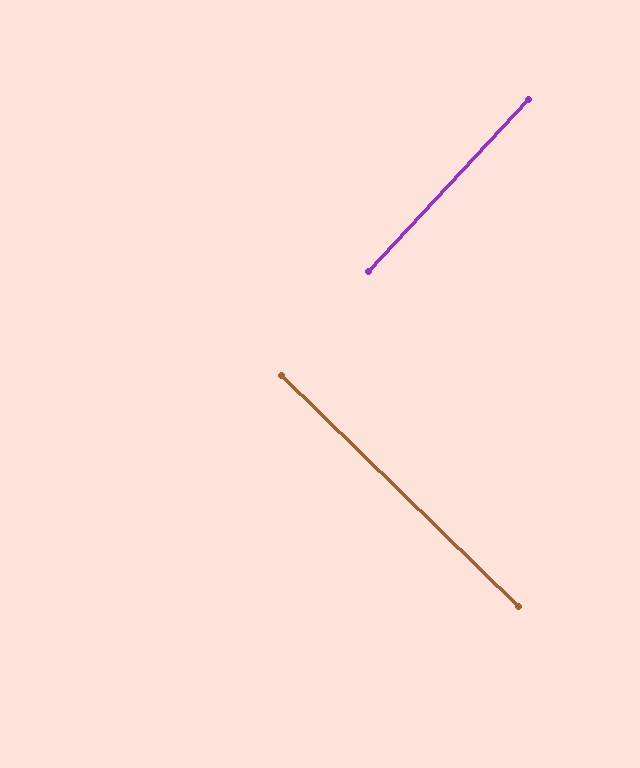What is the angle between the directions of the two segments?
Approximately 89 degrees.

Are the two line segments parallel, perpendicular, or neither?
Perpendicular — they meet at approximately 89°.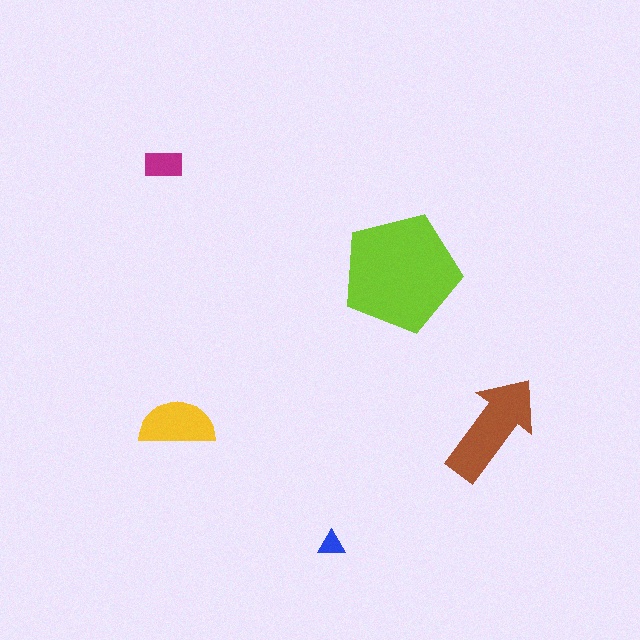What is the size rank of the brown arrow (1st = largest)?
2nd.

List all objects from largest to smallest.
The lime pentagon, the brown arrow, the yellow semicircle, the magenta rectangle, the blue triangle.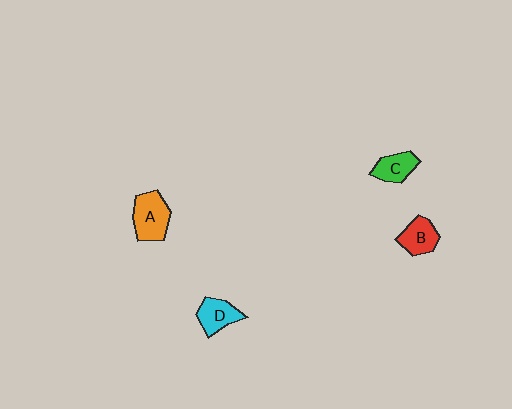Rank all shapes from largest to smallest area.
From largest to smallest: A (orange), D (cyan), B (red), C (green).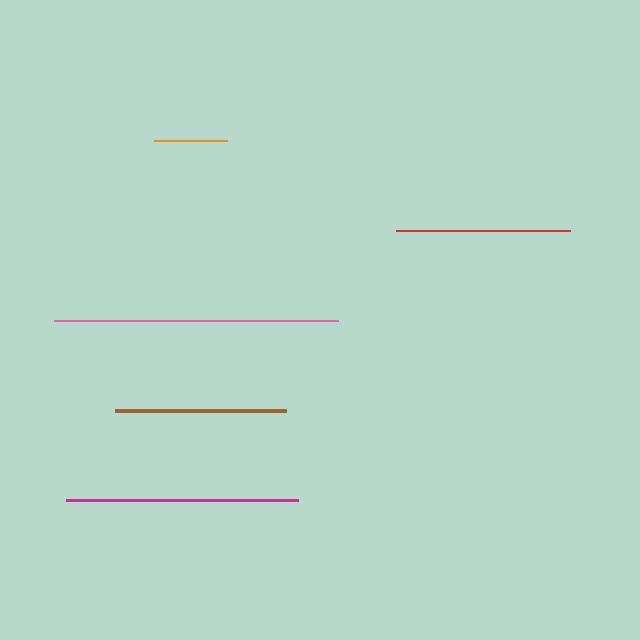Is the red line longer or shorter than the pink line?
The pink line is longer than the red line.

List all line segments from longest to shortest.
From longest to shortest: pink, magenta, red, brown, orange.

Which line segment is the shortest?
The orange line is the shortest at approximately 74 pixels.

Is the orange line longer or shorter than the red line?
The red line is longer than the orange line.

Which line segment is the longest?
The pink line is the longest at approximately 284 pixels.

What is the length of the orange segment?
The orange segment is approximately 74 pixels long.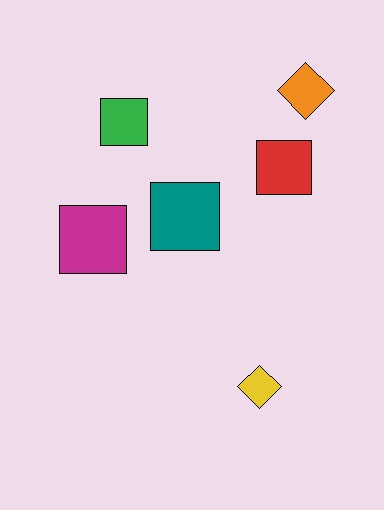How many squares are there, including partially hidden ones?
There are 4 squares.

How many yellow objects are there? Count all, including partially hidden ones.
There is 1 yellow object.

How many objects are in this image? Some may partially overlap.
There are 6 objects.